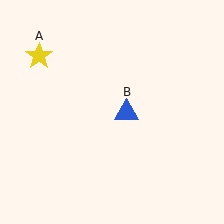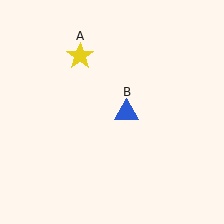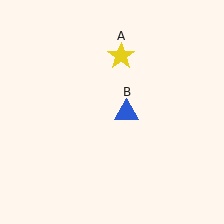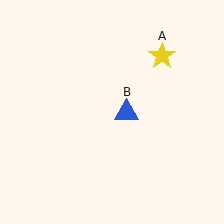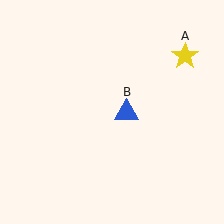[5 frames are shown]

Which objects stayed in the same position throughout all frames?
Blue triangle (object B) remained stationary.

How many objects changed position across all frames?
1 object changed position: yellow star (object A).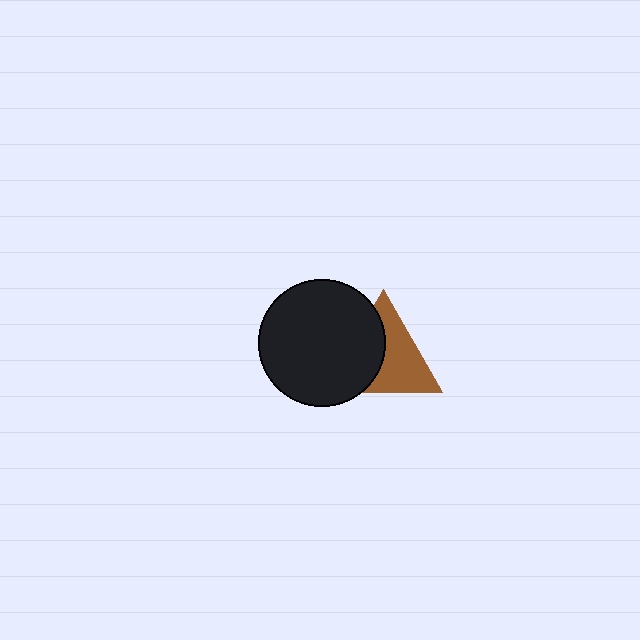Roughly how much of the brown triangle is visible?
About half of it is visible (roughly 56%).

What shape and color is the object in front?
The object in front is a black circle.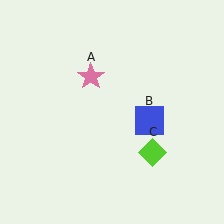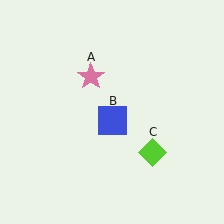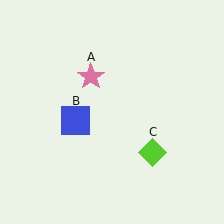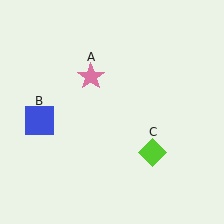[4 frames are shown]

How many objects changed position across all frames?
1 object changed position: blue square (object B).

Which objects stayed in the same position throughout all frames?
Pink star (object A) and lime diamond (object C) remained stationary.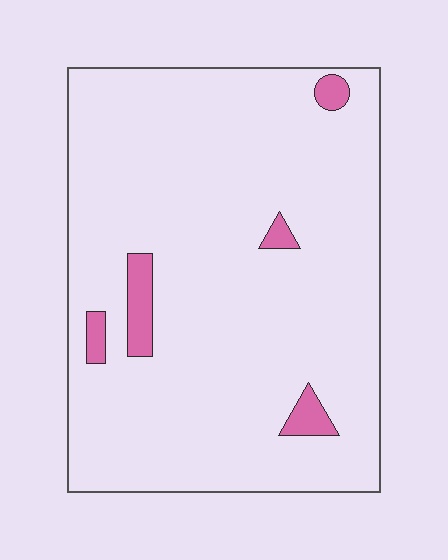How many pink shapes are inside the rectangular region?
5.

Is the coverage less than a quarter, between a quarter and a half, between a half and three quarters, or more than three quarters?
Less than a quarter.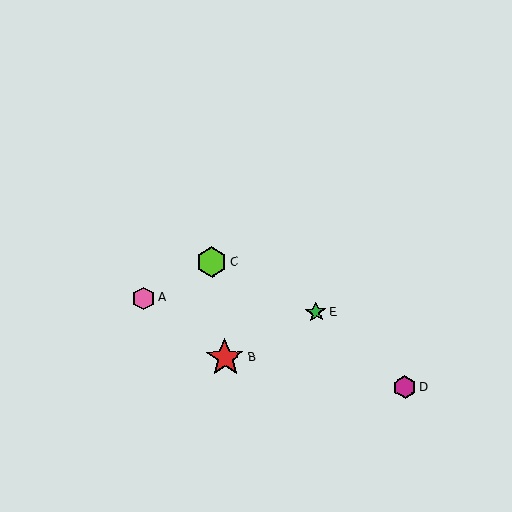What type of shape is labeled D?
Shape D is a magenta hexagon.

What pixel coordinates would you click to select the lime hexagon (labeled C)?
Click at (212, 262) to select the lime hexagon C.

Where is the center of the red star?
The center of the red star is at (225, 358).